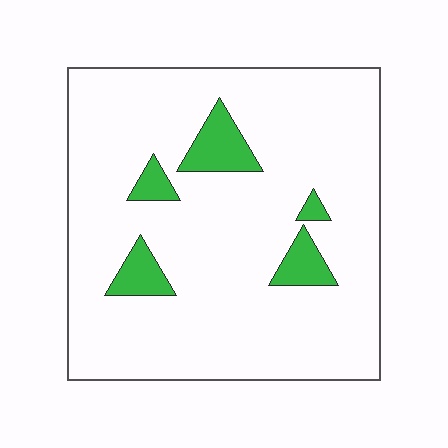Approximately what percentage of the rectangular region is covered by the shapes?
Approximately 10%.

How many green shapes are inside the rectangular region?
5.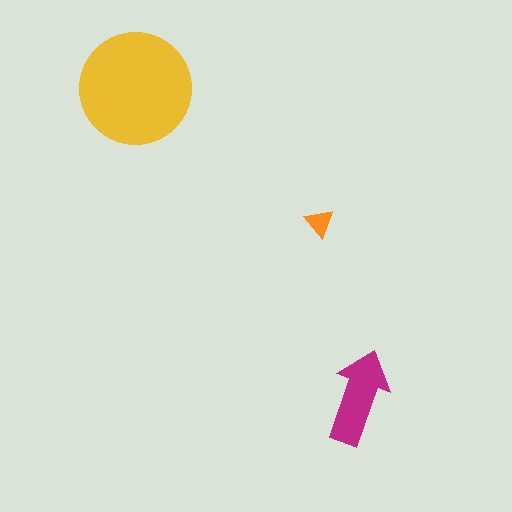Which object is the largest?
The yellow circle.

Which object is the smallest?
The orange triangle.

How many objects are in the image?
There are 3 objects in the image.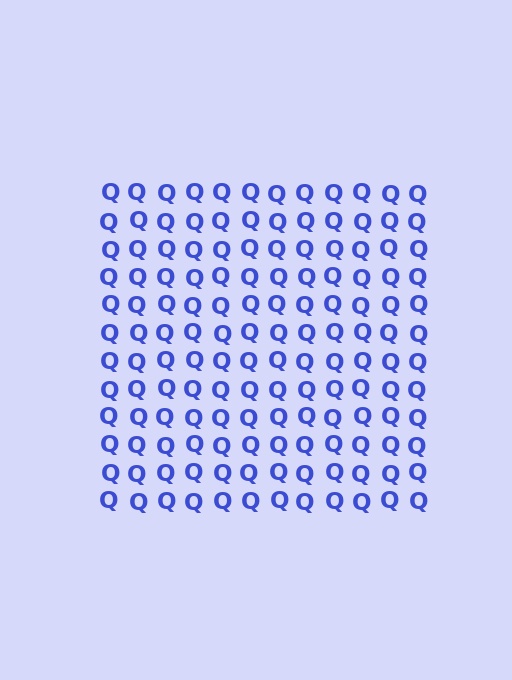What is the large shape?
The large shape is a square.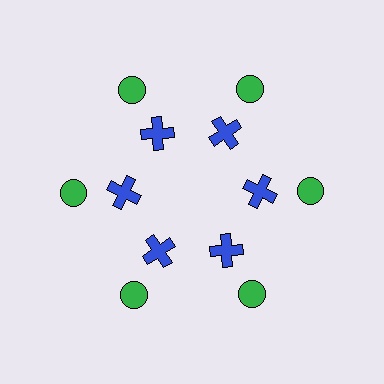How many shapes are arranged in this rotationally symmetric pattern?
There are 12 shapes, arranged in 6 groups of 2.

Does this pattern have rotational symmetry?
Yes, this pattern has 6-fold rotational symmetry. It looks the same after rotating 60 degrees around the center.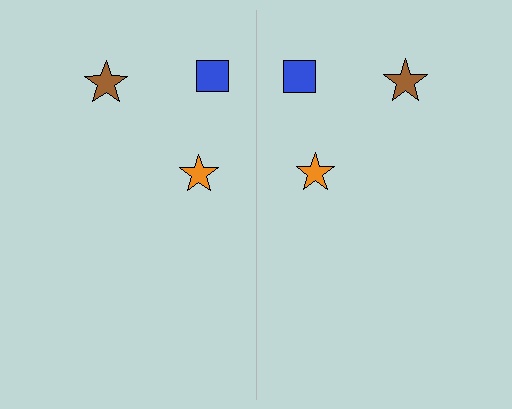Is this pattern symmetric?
Yes, this pattern has bilateral (reflection) symmetry.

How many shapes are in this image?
There are 6 shapes in this image.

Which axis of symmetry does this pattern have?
The pattern has a vertical axis of symmetry running through the center of the image.